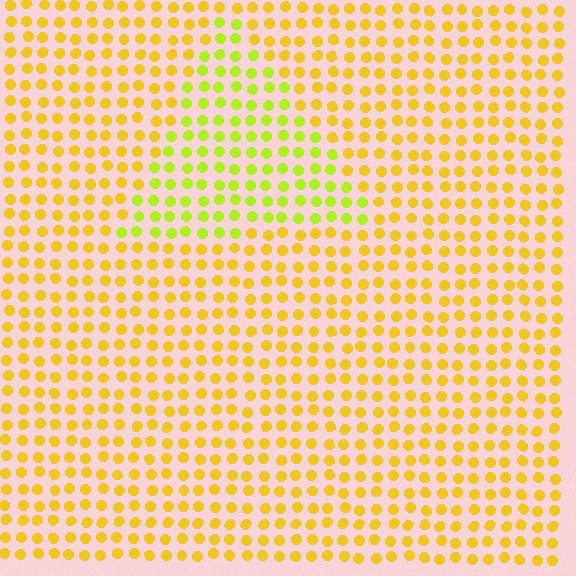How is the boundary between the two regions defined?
The boundary is defined purely by a slight shift in hue (about 32 degrees). Spacing, size, and orientation are identical on both sides.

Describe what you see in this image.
The image is filled with small yellow elements in a uniform arrangement. A triangle-shaped region is visible where the elements are tinted to a slightly different hue, forming a subtle color boundary.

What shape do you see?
I see a triangle.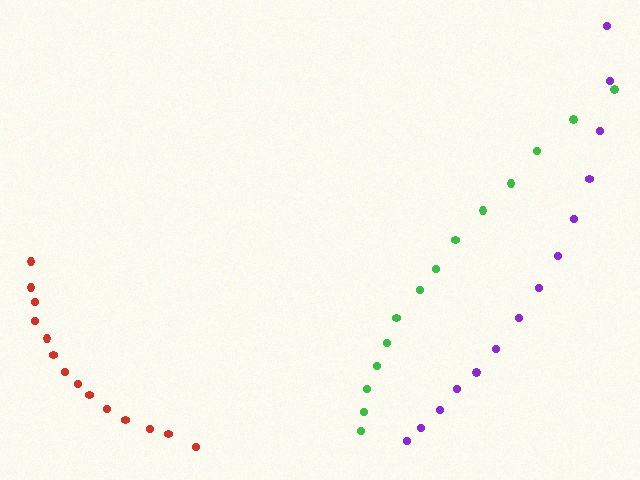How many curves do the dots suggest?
There are 3 distinct paths.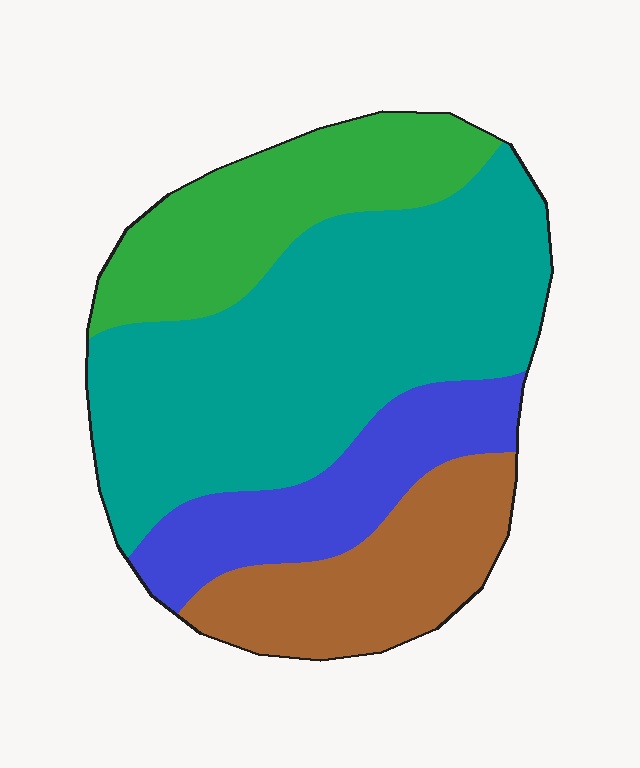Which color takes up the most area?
Teal, at roughly 45%.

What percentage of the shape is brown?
Brown covers about 20% of the shape.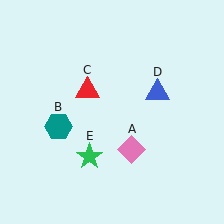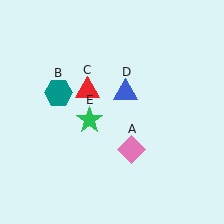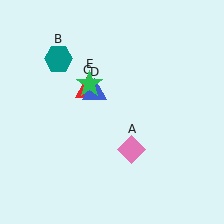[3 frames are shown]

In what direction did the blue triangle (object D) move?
The blue triangle (object D) moved left.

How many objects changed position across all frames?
3 objects changed position: teal hexagon (object B), blue triangle (object D), green star (object E).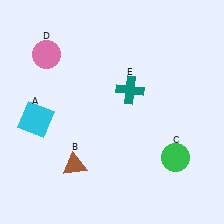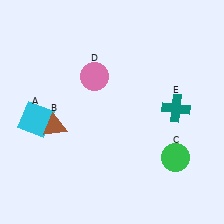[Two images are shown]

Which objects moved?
The objects that moved are: the brown triangle (B), the pink circle (D), the teal cross (E).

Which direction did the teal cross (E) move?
The teal cross (E) moved right.